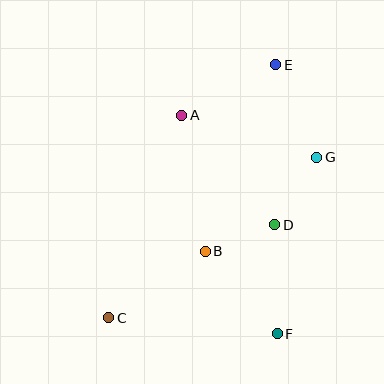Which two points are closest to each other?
Points B and D are closest to each other.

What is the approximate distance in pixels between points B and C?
The distance between B and C is approximately 117 pixels.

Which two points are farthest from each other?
Points C and E are farthest from each other.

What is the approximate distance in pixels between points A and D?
The distance between A and D is approximately 144 pixels.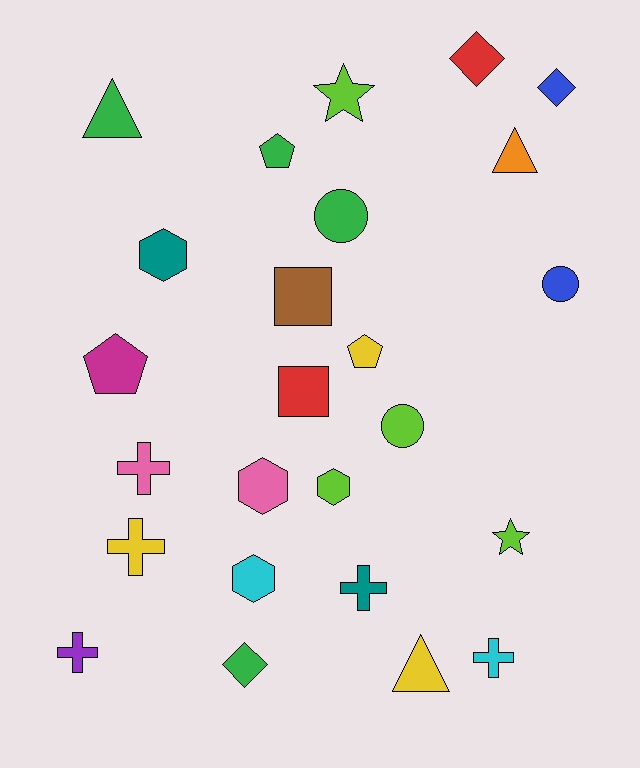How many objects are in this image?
There are 25 objects.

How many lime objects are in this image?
There are 4 lime objects.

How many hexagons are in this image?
There are 4 hexagons.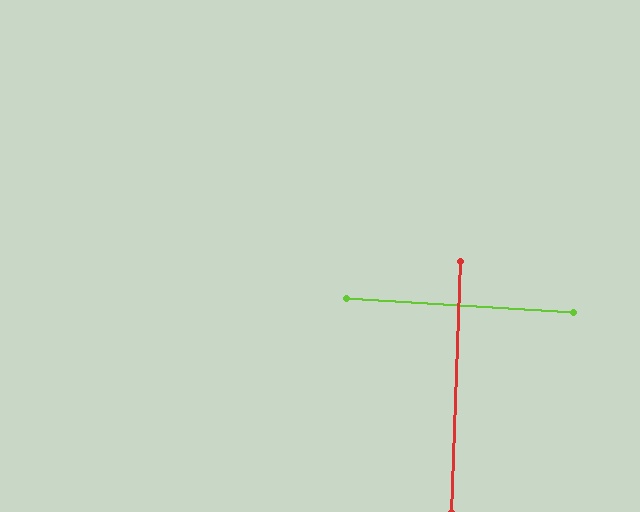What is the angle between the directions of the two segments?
Approximately 89 degrees.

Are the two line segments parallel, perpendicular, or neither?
Perpendicular — they meet at approximately 89°.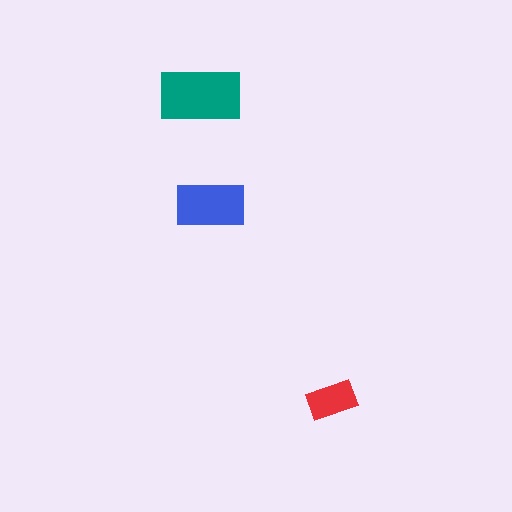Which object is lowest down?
The red rectangle is bottommost.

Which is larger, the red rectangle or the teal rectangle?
The teal one.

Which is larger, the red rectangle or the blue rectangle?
The blue one.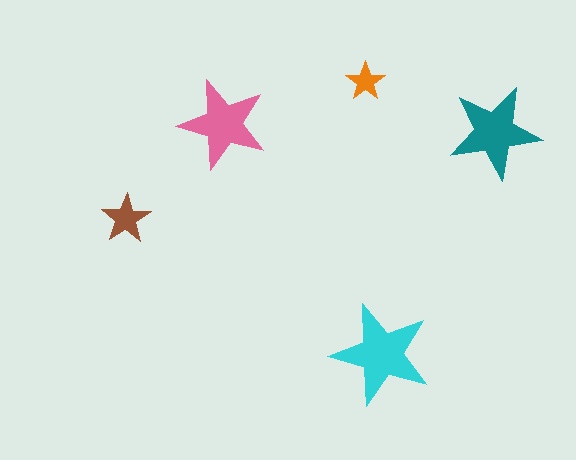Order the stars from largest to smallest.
the cyan one, the teal one, the pink one, the brown one, the orange one.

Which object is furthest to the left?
The brown star is leftmost.